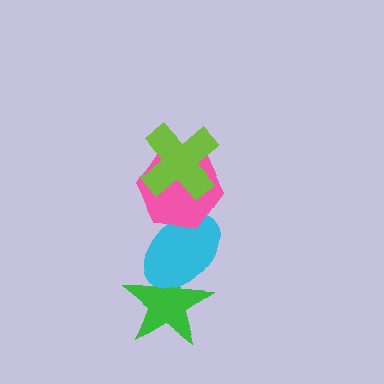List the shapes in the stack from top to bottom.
From top to bottom: the lime cross, the pink hexagon, the cyan ellipse, the green star.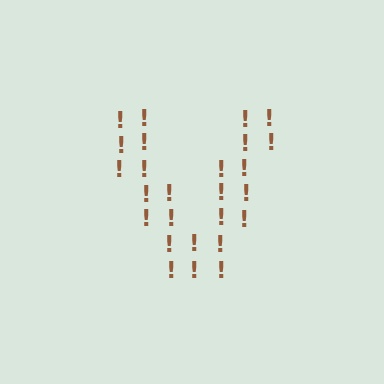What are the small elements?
The small elements are exclamation marks.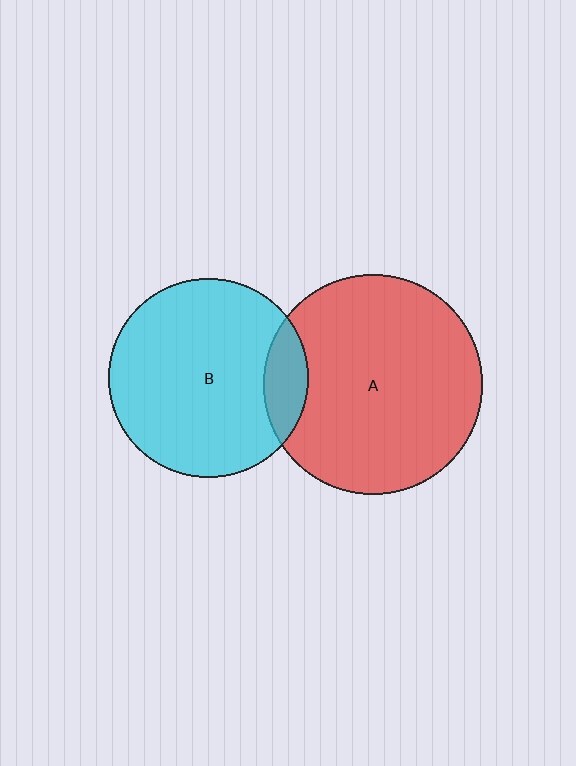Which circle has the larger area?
Circle A (red).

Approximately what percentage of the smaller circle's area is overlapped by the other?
Approximately 15%.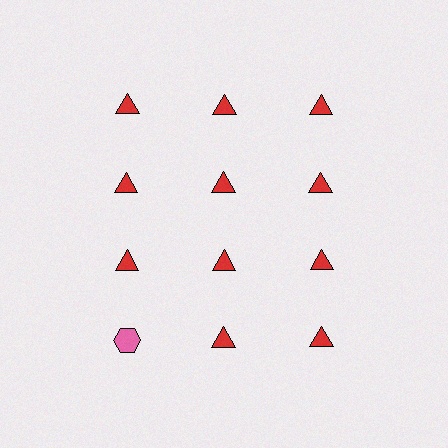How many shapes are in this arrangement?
There are 12 shapes arranged in a grid pattern.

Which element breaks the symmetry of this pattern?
The pink hexagon in the fourth row, leftmost column breaks the symmetry. All other shapes are red triangles.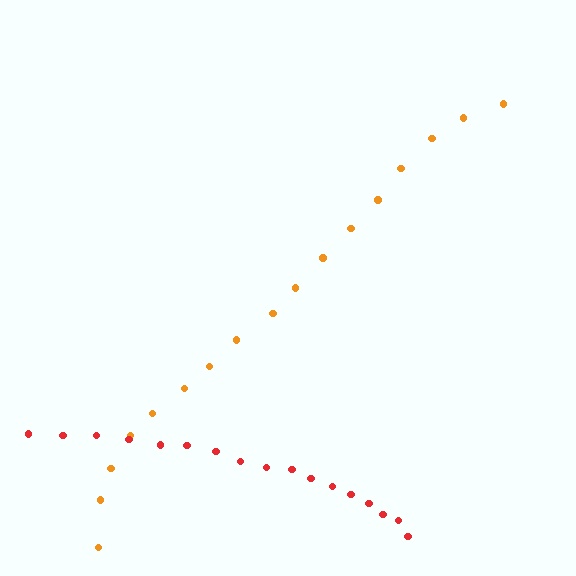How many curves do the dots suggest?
There are 2 distinct paths.